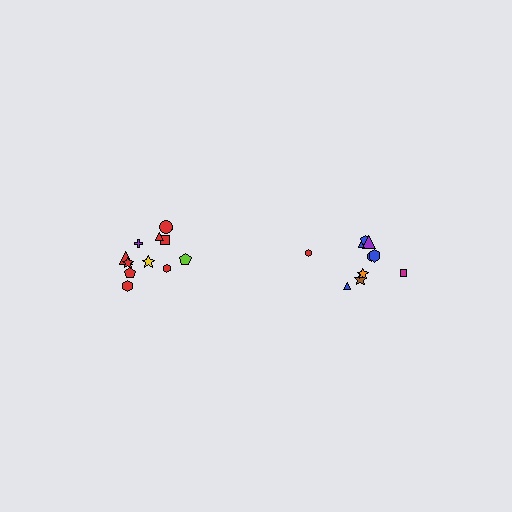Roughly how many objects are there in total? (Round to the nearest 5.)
Roughly 20 objects in total.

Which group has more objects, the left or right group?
The left group.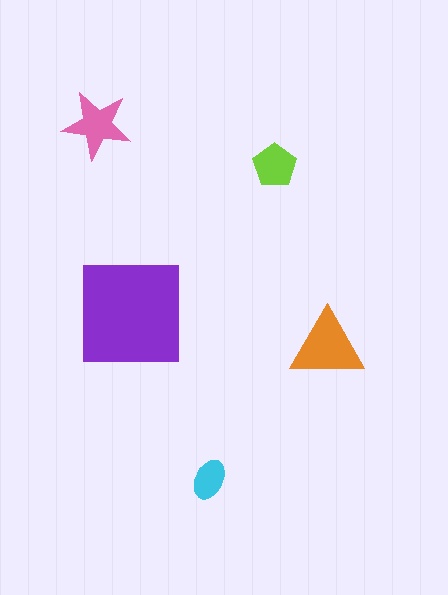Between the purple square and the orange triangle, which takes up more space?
The purple square.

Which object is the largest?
The purple square.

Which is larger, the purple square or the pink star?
The purple square.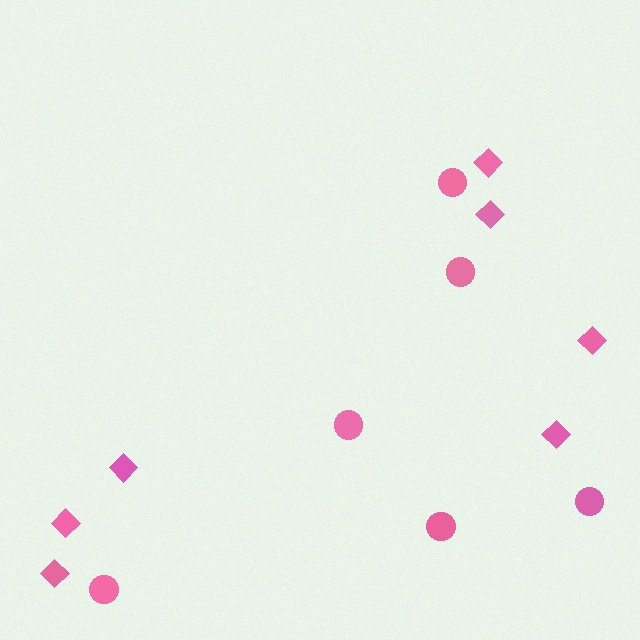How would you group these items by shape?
There are 2 groups: one group of diamonds (7) and one group of circles (6).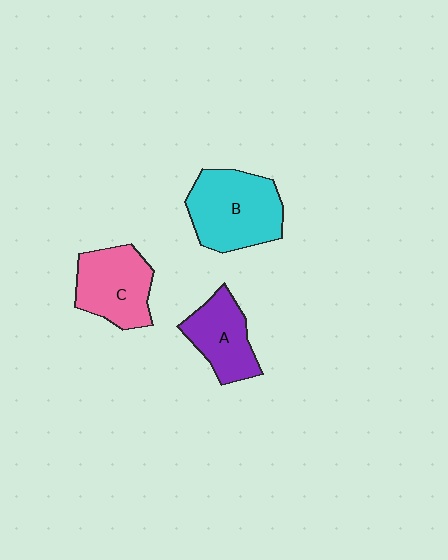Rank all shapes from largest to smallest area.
From largest to smallest: B (cyan), C (pink), A (purple).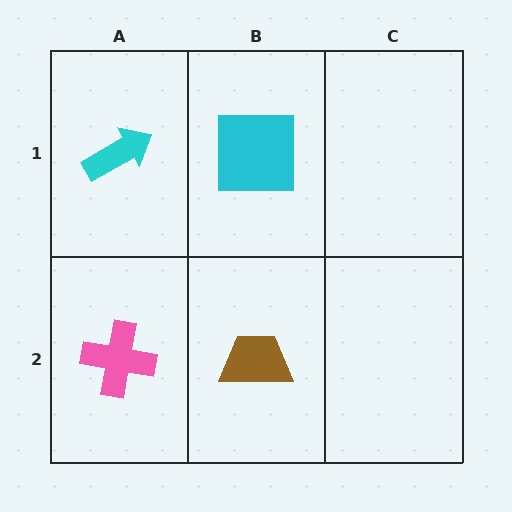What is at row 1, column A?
A cyan arrow.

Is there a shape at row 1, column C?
No, that cell is empty.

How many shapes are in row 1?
2 shapes.